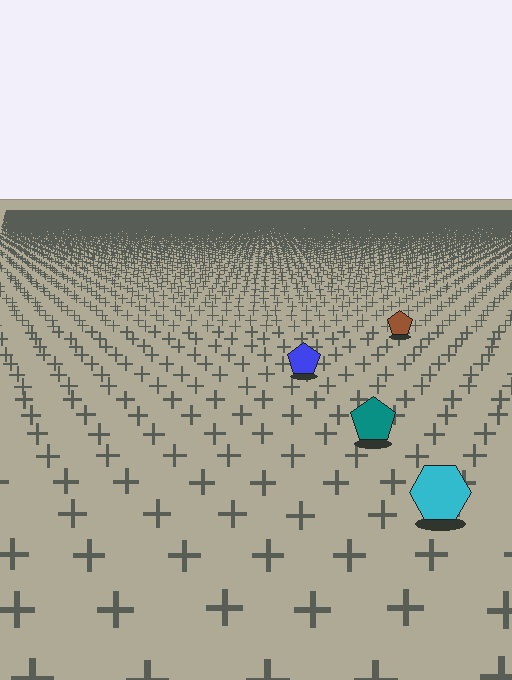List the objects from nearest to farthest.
From nearest to farthest: the cyan hexagon, the teal pentagon, the blue pentagon, the brown pentagon.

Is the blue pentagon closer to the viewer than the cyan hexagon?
No. The cyan hexagon is closer — you can tell from the texture gradient: the ground texture is coarser near it.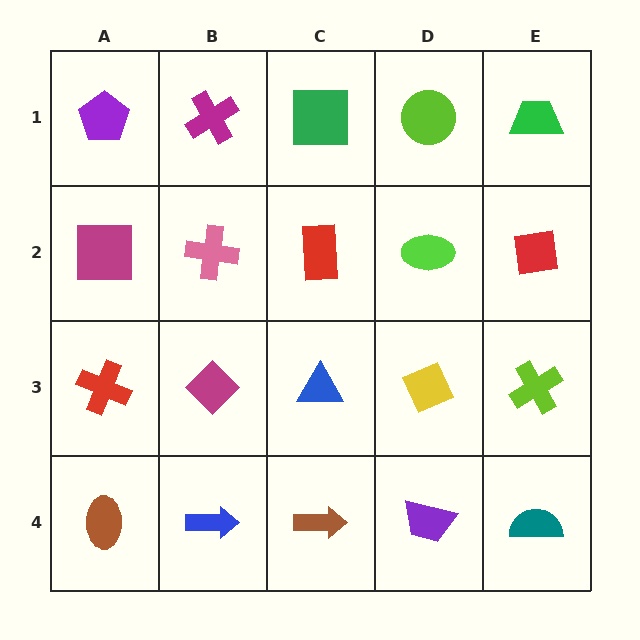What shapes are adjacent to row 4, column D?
A yellow diamond (row 3, column D), a brown arrow (row 4, column C), a teal semicircle (row 4, column E).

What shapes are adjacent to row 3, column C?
A red rectangle (row 2, column C), a brown arrow (row 4, column C), a magenta diamond (row 3, column B), a yellow diamond (row 3, column D).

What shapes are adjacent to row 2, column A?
A purple pentagon (row 1, column A), a red cross (row 3, column A), a pink cross (row 2, column B).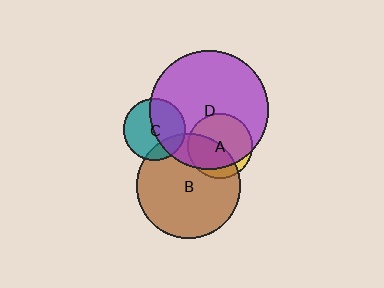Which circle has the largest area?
Circle D (purple).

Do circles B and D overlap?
Yes.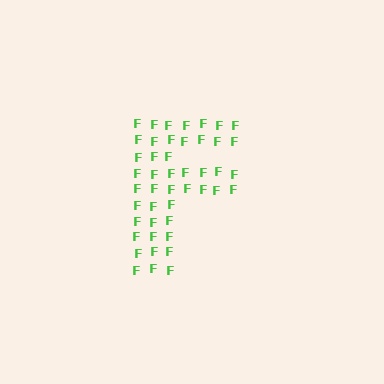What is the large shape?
The large shape is the letter F.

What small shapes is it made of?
It is made of small letter F's.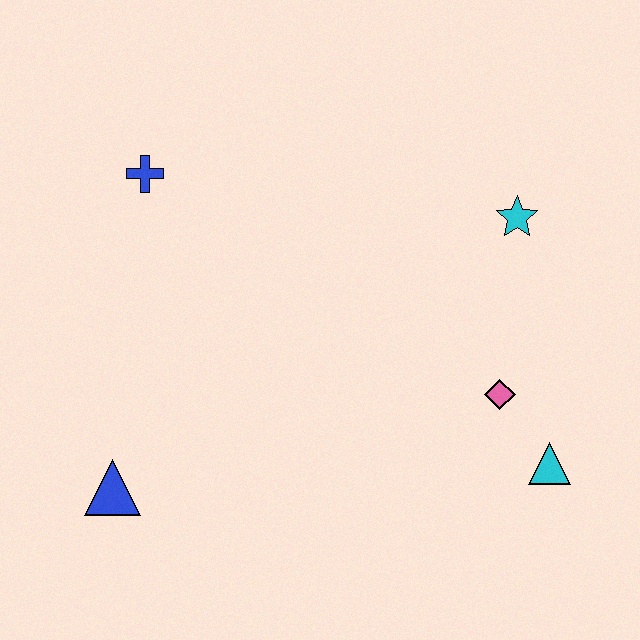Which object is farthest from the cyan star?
The blue triangle is farthest from the cyan star.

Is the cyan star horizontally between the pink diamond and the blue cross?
No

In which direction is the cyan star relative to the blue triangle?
The cyan star is to the right of the blue triangle.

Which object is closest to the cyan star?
The pink diamond is closest to the cyan star.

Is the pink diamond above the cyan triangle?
Yes